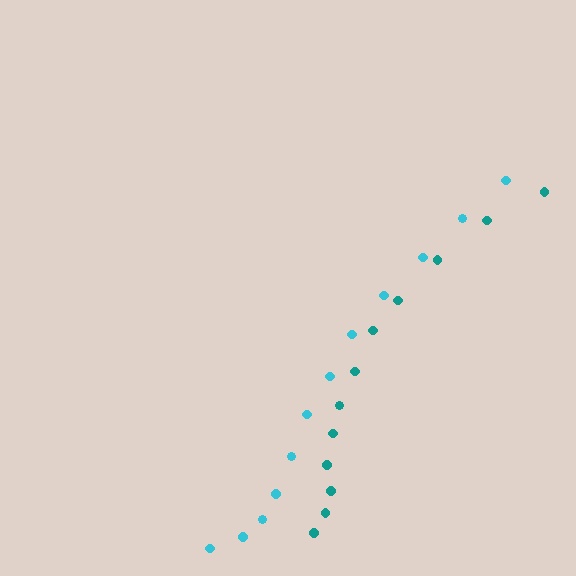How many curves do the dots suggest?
There are 2 distinct paths.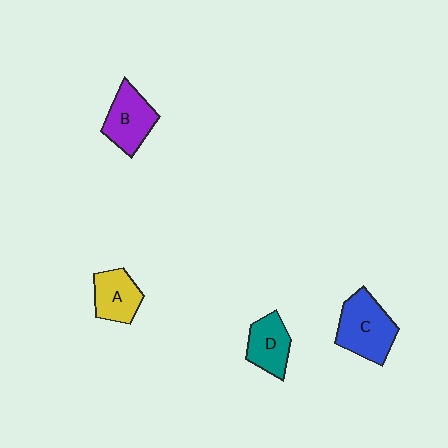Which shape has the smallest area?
Shape A (yellow).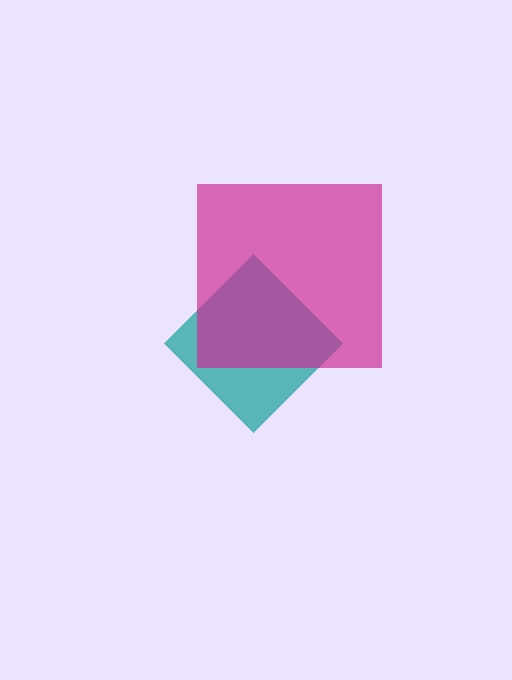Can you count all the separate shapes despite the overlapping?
Yes, there are 2 separate shapes.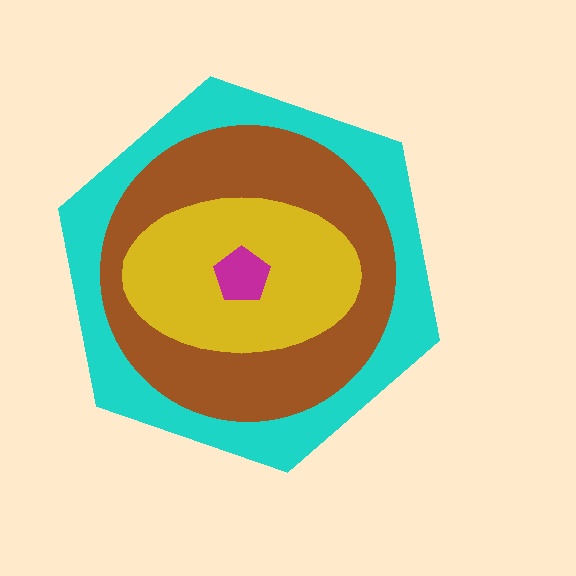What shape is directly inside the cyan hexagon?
The brown circle.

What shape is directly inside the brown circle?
The yellow ellipse.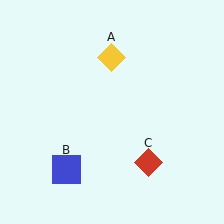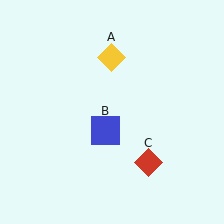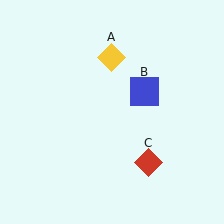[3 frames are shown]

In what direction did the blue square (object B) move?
The blue square (object B) moved up and to the right.